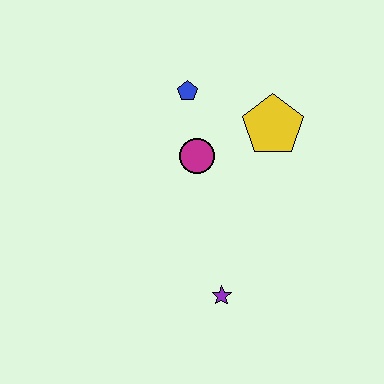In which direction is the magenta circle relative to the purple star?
The magenta circle is above the purple star.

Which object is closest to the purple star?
The magenta circle is closest to the purple star.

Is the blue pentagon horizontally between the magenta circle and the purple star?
No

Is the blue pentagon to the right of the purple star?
No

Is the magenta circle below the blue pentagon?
Yes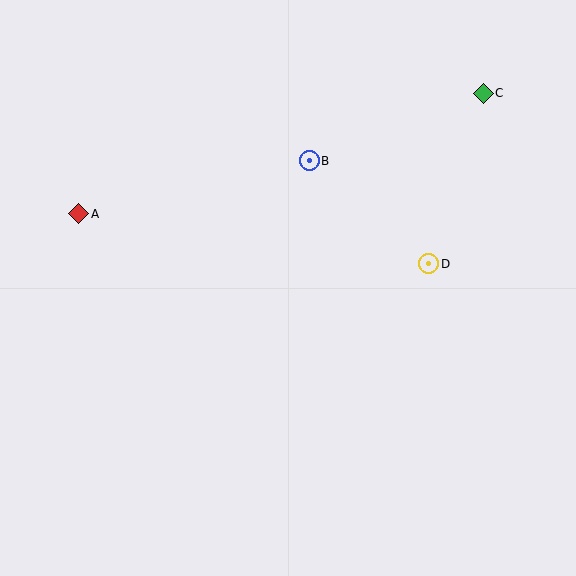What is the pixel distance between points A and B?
The distance between A and B is 237 pixels.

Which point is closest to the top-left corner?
Point A is closest to the top-left corner.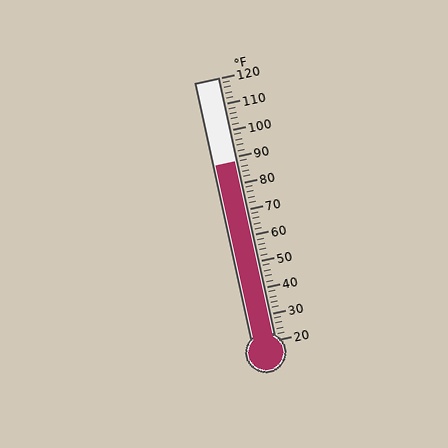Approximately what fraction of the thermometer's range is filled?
The thermometer is filled to approximately 70% of its range.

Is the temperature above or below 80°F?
The temperature is above 80°F.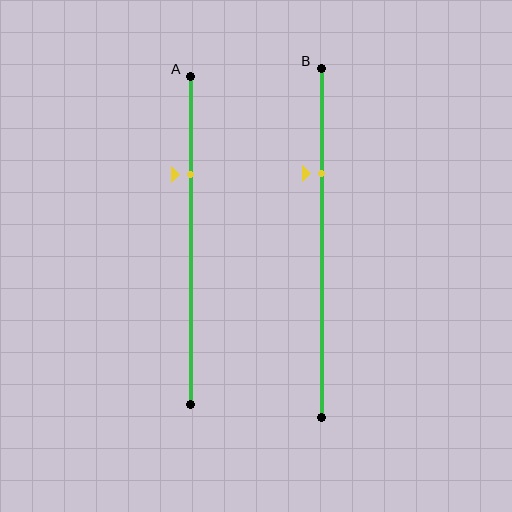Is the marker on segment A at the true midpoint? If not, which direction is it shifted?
No, the marker on segment A is shifted upward by about 20% of the segment length.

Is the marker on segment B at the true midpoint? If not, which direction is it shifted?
No, the marker on segment B is shifted upward by about 20% of the segment length.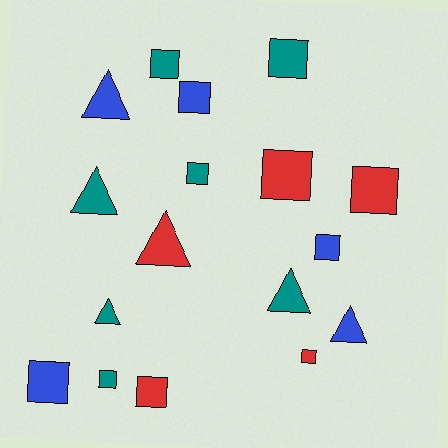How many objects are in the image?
There are 17 objects.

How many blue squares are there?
There are 3 blue squares.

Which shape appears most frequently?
Square, with 11 objects.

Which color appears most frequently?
Teal, with 7 objects.